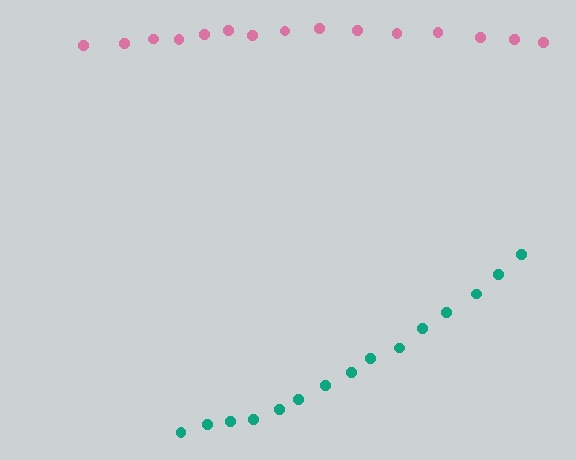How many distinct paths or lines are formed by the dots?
There are 2 distinct paths.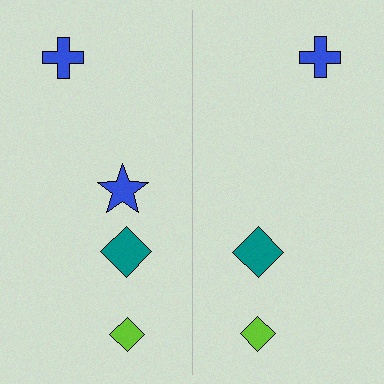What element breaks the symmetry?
A blue star is missing from the right side.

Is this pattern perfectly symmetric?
No, the pattern is not perfectly symmetric. A blue star is missing from the right side.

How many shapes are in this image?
There are 7 shapes in this image.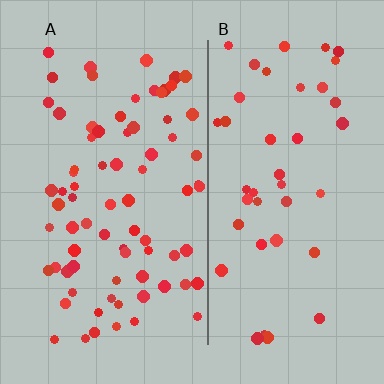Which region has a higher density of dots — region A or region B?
A (the left).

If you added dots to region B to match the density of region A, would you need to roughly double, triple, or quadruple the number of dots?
Approximately double.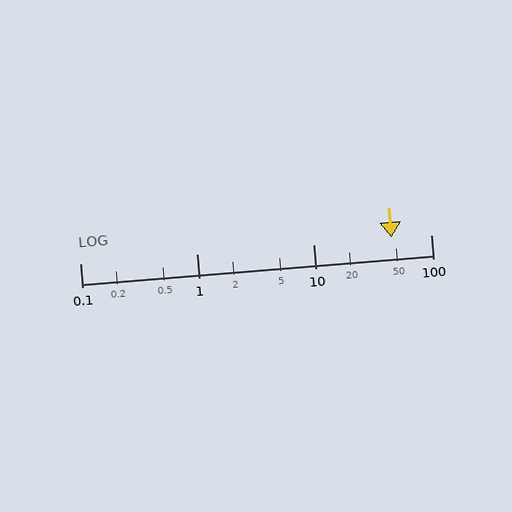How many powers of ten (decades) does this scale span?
The scale spans 3 decades, from 0.1 to 100.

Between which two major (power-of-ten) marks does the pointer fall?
The pointer is between 10 and 100.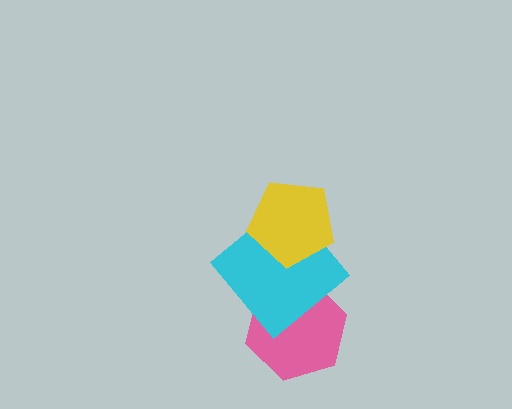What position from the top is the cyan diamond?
The cyan diamond is 2nd from the top.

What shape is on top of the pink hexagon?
The cyan diamond is on top of the pink hexagon.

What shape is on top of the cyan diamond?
The yellow pentagon is on top of the cyan diamond.